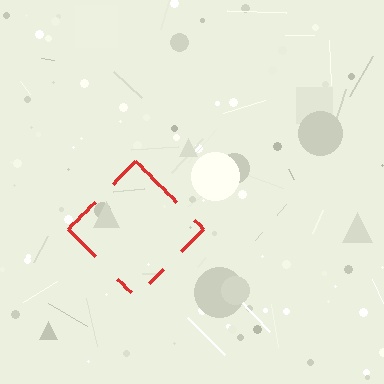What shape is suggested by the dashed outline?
The dashed outline suggests a diamond.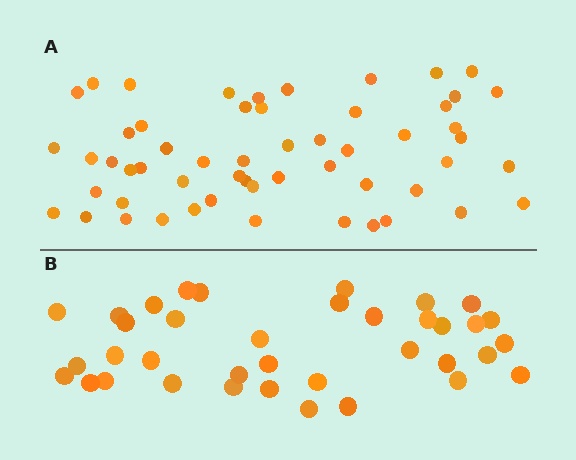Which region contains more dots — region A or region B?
Region A (the top region) has more dots.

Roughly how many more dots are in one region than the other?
Region A has approximately 20 more dots than region B.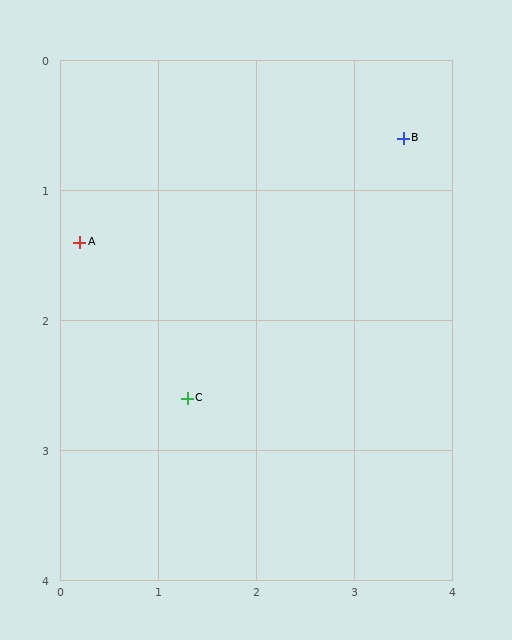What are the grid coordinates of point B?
Point B is at approximately (3.5, 0.6).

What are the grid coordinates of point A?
Point A is at approximately (0.2, 1.4).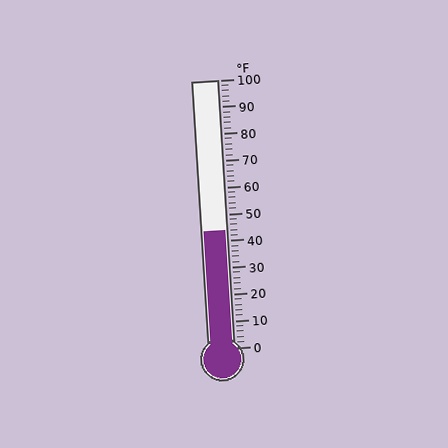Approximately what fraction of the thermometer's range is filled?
The thermometer is filled to approximately 45% of its range.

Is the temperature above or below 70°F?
The temperature is below 70°F.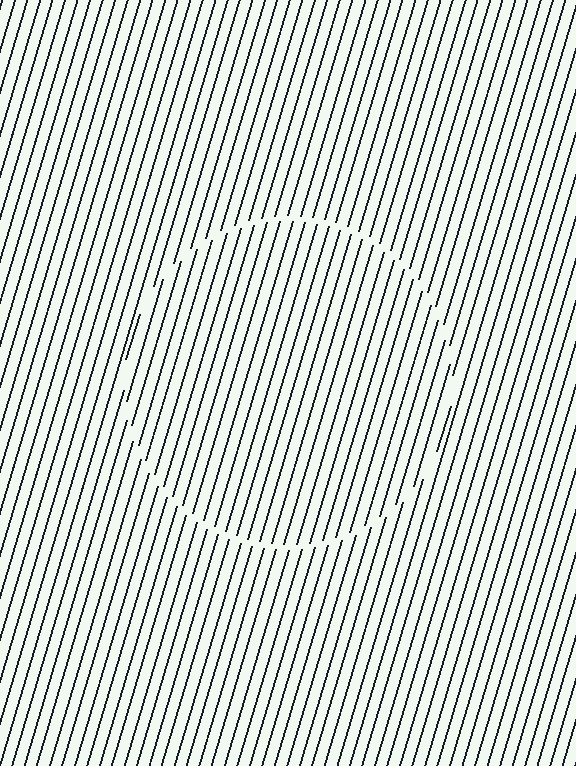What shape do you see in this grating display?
An illusory circle. The interior of the shape contains the same grating, shifted by half a period — the contour is defined by the phase discontinuity where line-ends from the inner and outer gratings abut.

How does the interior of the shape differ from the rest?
The interior of the shape contains the same grating, shifted by half a period — the contour is defined by the phase discontinuity where line-ends from the inner and outer gratings abut.